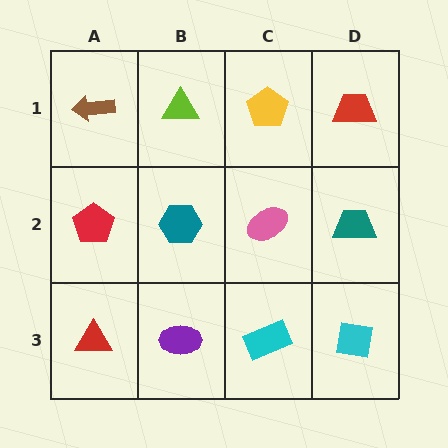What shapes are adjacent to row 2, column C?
A yellow pentagon (row 1, column C), a cyan rectangle (row 3, column C), a teal hexagon (row 2, column B), a teal trapezoid (row 2, column D).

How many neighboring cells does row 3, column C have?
3.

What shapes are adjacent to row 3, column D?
A teal trapezoid (row 2, column D), a cyan rectangle (row 3, column C).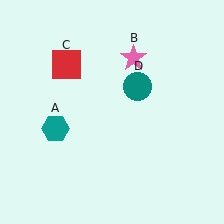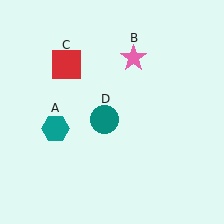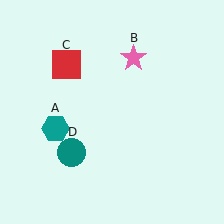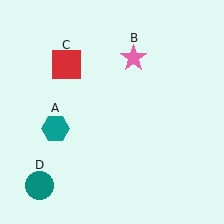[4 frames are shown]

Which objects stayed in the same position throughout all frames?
Teal hexagon (object A) and pink star (object B) and red square (object C) remained stationary.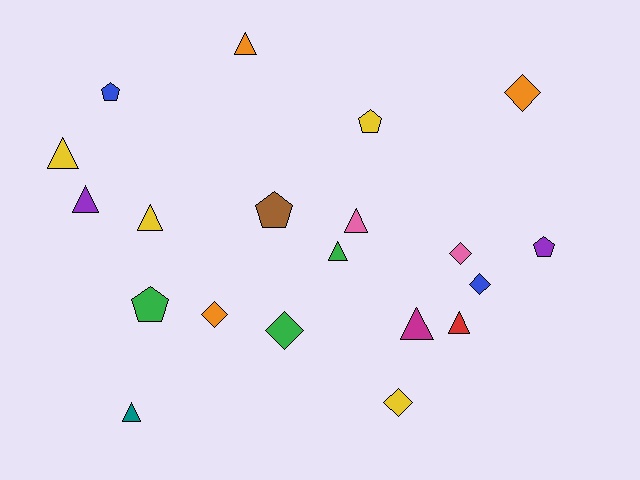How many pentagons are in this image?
There are 5 pentagons.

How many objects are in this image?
There are 20 objects.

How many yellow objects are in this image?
There are 4 yellow objects.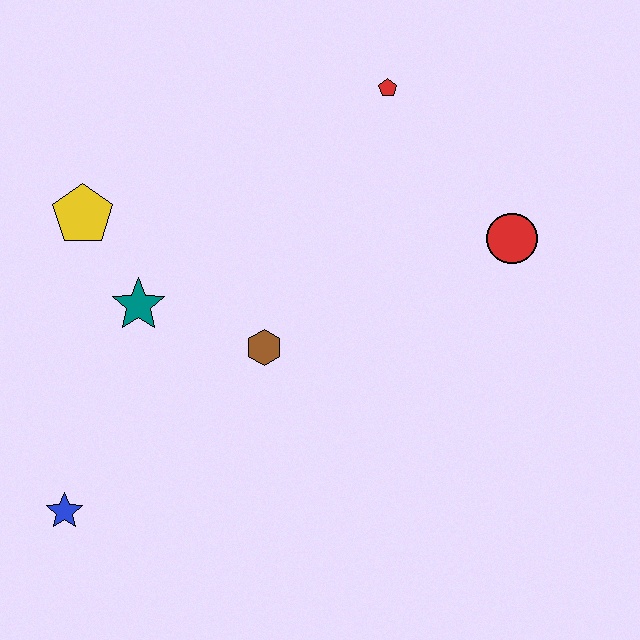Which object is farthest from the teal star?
The red circle is farthest from the teal star.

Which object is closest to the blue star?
The teal star is closest to the blue star.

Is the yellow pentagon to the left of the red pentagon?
Yes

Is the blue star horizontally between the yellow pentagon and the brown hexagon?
No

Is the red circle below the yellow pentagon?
Yes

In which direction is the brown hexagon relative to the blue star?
The brown hexagon is to the right of the blue star.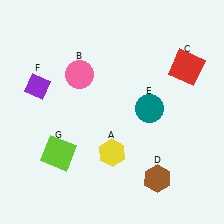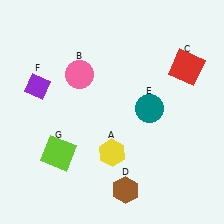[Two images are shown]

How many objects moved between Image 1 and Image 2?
1 object moved between the two images.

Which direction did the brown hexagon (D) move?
The brown hexagon (D) moved left.